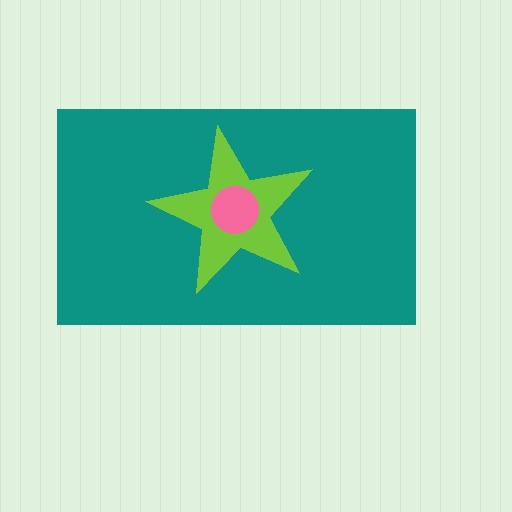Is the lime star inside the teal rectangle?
Yes.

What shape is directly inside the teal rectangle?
The lime star.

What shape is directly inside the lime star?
The pink circle.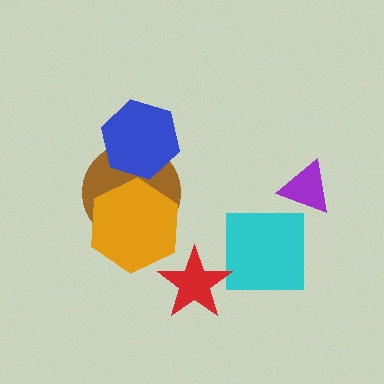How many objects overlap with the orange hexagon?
1 object overlaps with the orange hexagon.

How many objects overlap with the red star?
0 objects overlap with the red star.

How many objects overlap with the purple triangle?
0 objects overlap with the purple triangle.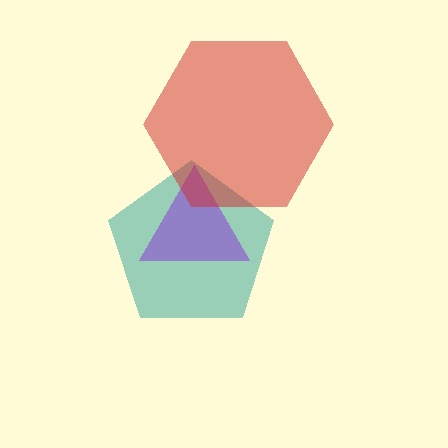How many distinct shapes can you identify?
There are 3 distinct shapes: a teal pentagon, a purple triangle, a red hexagon.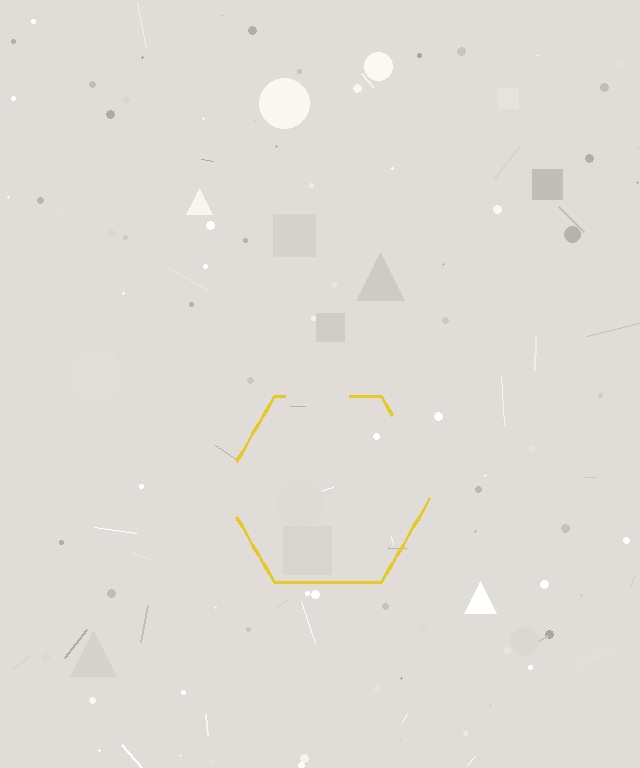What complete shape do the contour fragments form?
The contour fragments form a hexagon.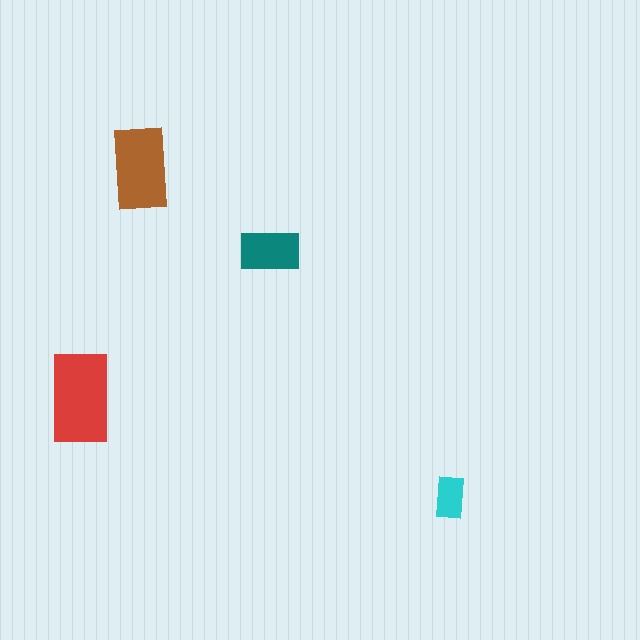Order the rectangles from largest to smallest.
the red one, the brown one, the teal one, the cyan one.